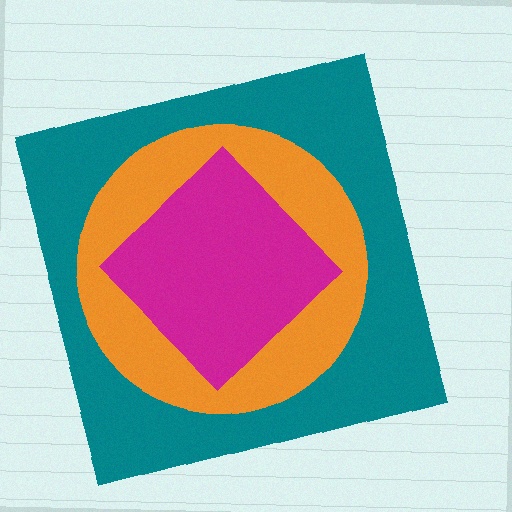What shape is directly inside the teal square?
The orange circle.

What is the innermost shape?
The magenta diamond.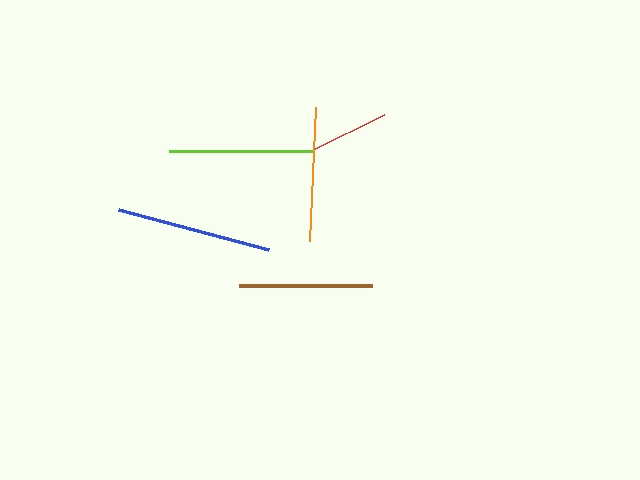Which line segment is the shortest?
The red line is the shortest at approximately 82 pixels.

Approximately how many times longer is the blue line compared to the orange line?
The blue line is approximately 1.2 times the length of the orange line.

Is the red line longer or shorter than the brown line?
The brown line is longer than the red line.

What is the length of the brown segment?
The brown segment is approximately 133 pixels long.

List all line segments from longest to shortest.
From longest to shortest: blue, lime, orange, brown, red.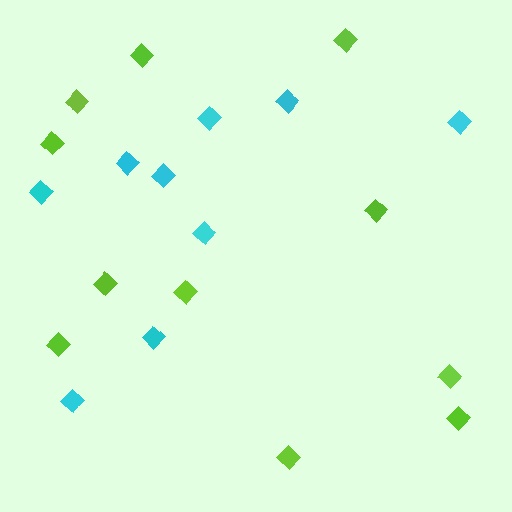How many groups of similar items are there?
There are 2 groups: one group of cyan diamonds (9) and one group of lime diamonds (11).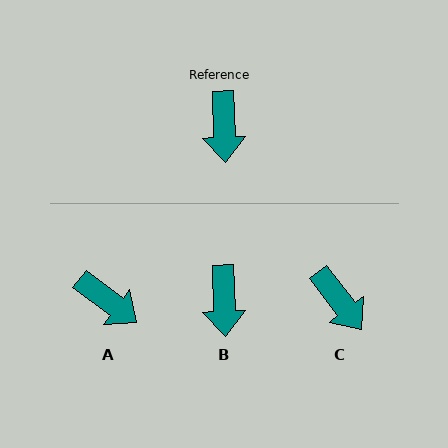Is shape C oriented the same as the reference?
No, it is off by about 35 degrees.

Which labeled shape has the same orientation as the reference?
B.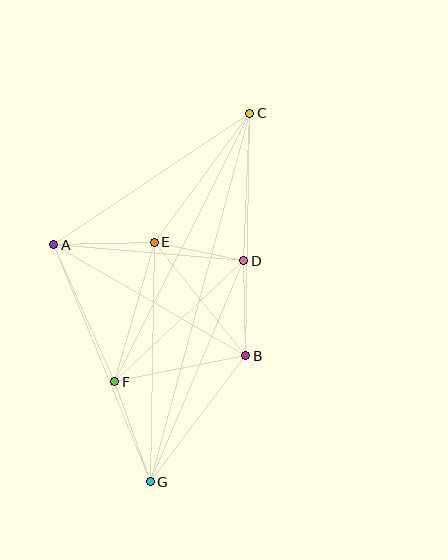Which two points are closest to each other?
Points D and E are closest to each other.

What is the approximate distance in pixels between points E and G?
The distance between E and G is approximately 240 pixels.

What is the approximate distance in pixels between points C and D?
The distance between C and D is approximately 148 pixels.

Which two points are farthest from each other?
Points C and G are farthest from each other.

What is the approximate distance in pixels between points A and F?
The distance between A and F is approximately 150 pixels.